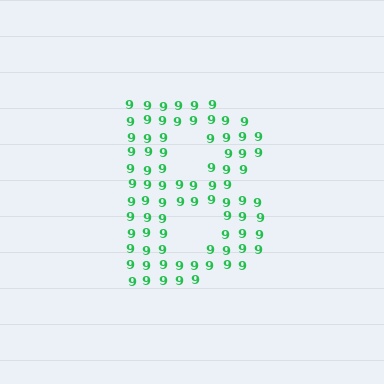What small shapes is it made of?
It is made of small digit 9's.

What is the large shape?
The large shape is the letter B.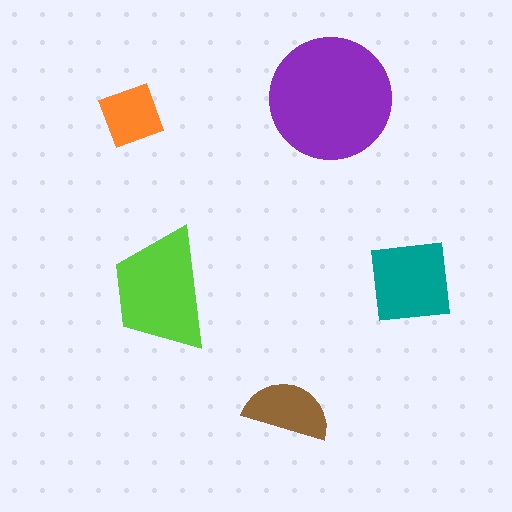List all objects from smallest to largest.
The orange square, the brown semicircle, the teal square, the lime trapezoid, the purple circle.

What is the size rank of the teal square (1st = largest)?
3rd.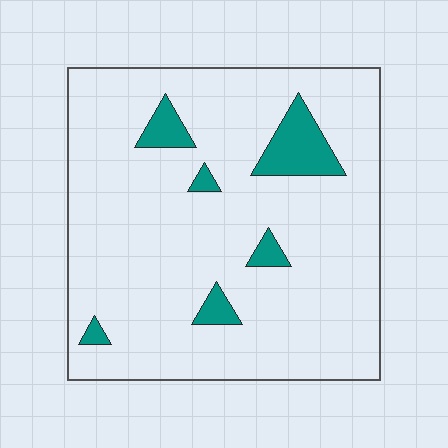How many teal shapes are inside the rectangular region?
6.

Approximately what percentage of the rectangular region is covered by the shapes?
Approximately 10%.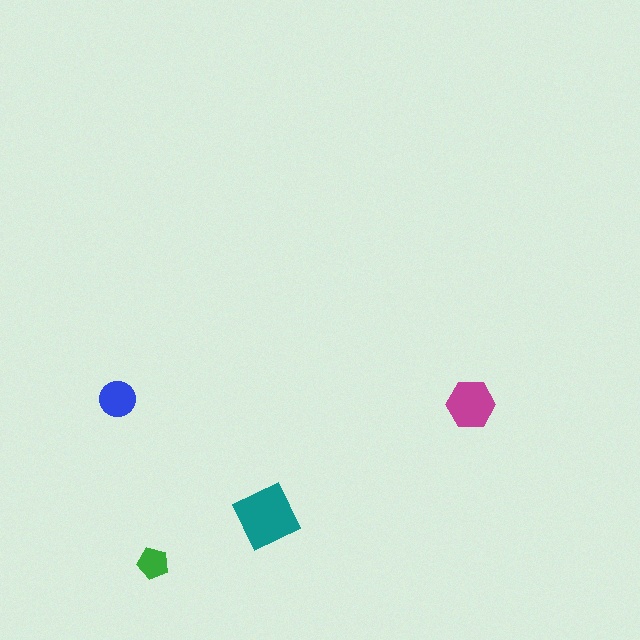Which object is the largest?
The teal diamond.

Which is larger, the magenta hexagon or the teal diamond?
The teal diamond.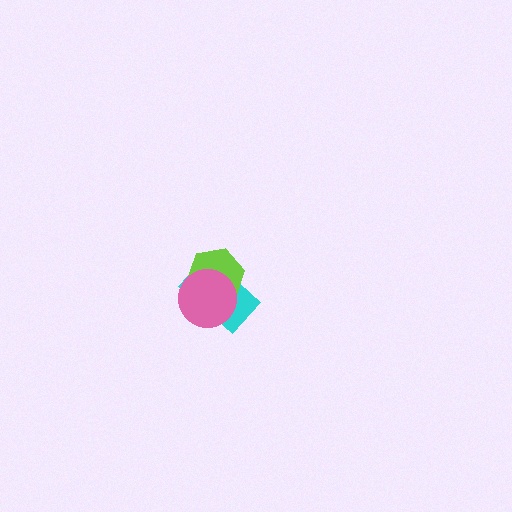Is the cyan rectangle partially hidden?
Yes, it is partially covered by another shape.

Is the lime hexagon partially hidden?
Yes, it is partially covered by another shape.